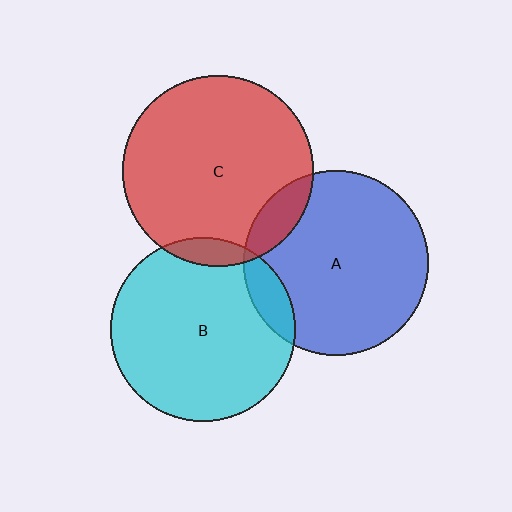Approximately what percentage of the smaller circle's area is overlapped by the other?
Approximately 10%.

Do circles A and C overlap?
Yes.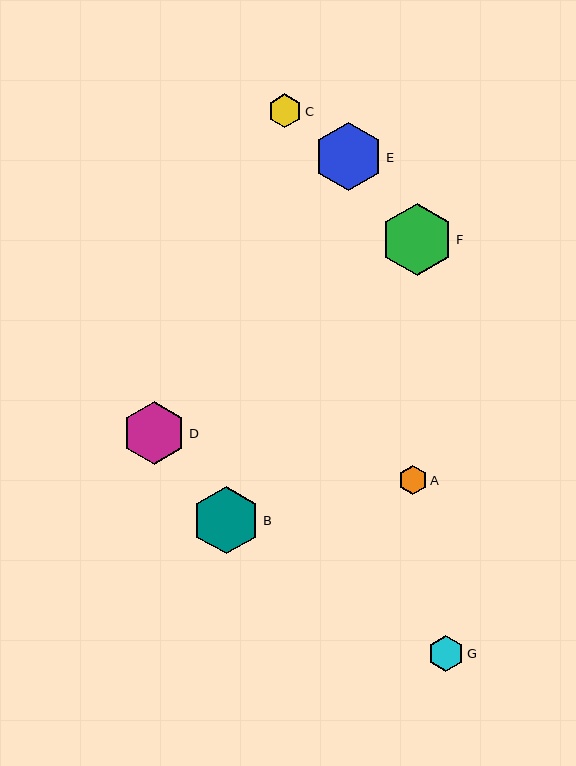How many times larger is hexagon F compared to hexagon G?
Hexagon F is approximately 2.0 times the size of hexagon G.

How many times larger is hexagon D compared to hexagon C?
Hexagon D is approximately 1.8 times the size of hexagon C.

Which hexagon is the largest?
Hexagon F is the largest with a size of approximately 72 pixels.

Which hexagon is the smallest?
Hexagon A is the smallest with a size of approximately 29 pixels.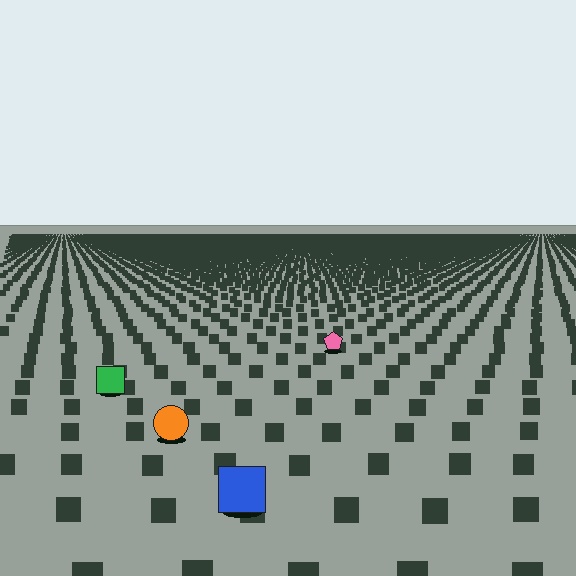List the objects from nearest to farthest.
From nearest to farthest: the blue square, the orange circle, the green square, the pink pentagon.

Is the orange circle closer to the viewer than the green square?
Yes. The orange circle is closer — you can tell from the texture gradient: the ground texture is coarser near it.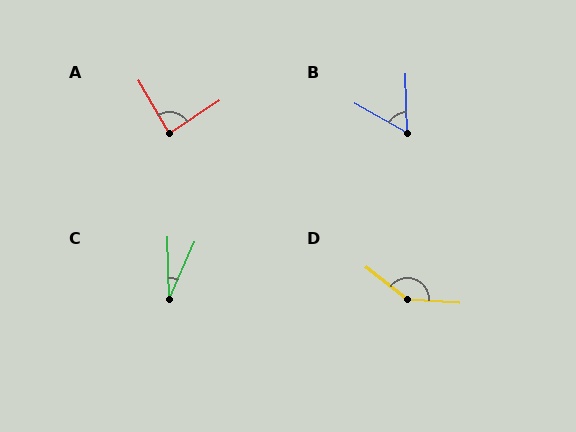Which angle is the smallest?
C, at approximately 26 degrees.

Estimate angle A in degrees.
Approximately 87 degrees.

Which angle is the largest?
D, at approximately 146 degrees.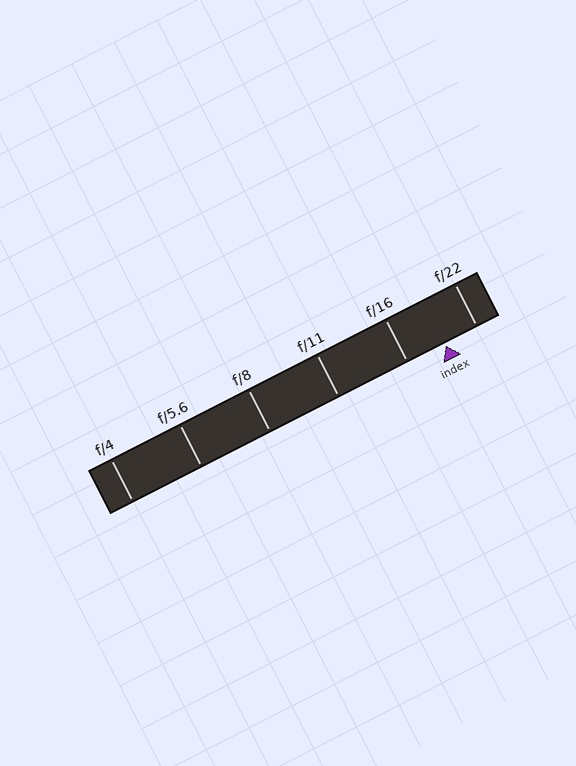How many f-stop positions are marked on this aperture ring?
There are 6 f-stop positions marked.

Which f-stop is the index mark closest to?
The index mark is closest to f/22.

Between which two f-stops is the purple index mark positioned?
The index mark is between f/16 and f/22.